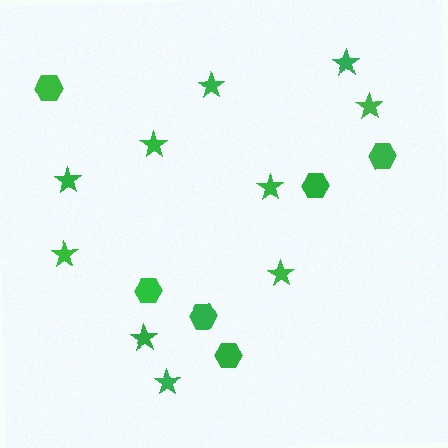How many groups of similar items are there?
There are 2 groups: one group of stars (10) and one group of hexagons (6).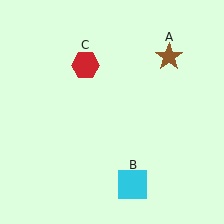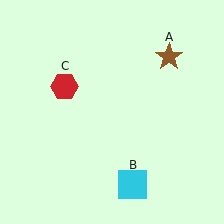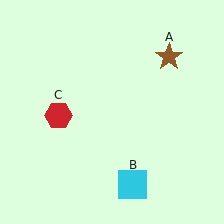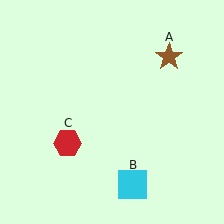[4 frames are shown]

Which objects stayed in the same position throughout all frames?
Brown star (object A) and cyan square (object B) remained stationary.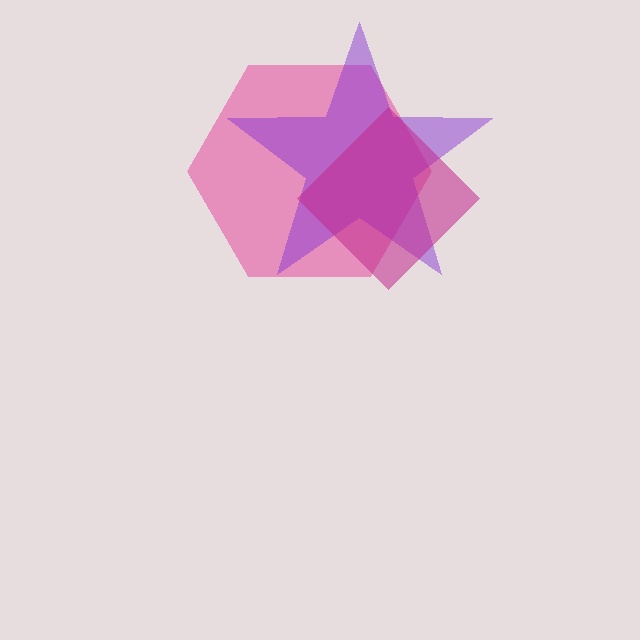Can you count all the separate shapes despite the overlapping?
Yes, there are 3 separate shapes.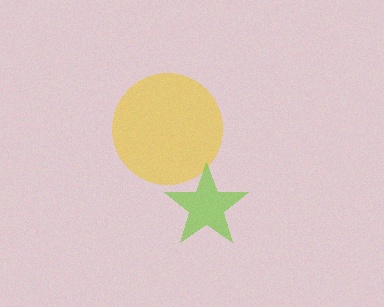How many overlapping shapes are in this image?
There are 2 overlapping shapes in the image.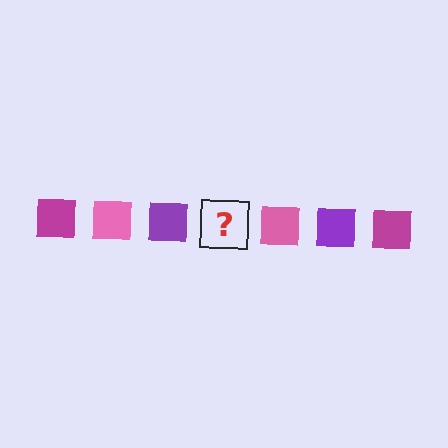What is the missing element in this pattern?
The missing element is a magenta square.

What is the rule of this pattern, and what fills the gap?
The rule is that the pattern cycles through magenta, pink, purple squares. The gap should be filled with a magenta square.